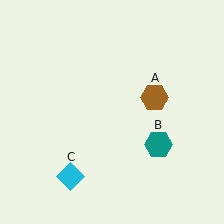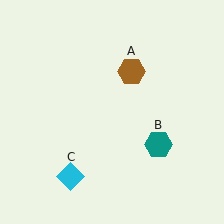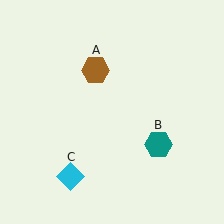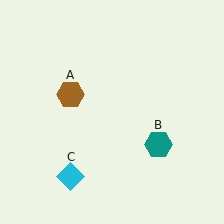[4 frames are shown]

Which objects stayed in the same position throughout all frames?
Teal hexagon (object B) and cyan diamond (object C) remained stationary.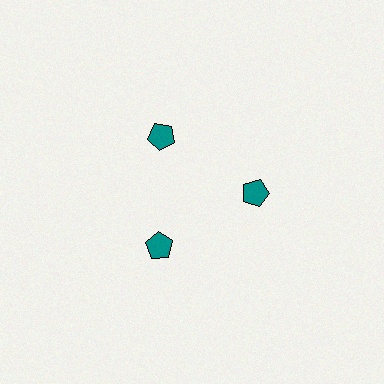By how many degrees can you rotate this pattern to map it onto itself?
The pattern maps onto itself every 120 degrees of rotation.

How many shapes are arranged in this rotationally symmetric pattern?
There are 3 shapes, arranged in 3 groups of 1.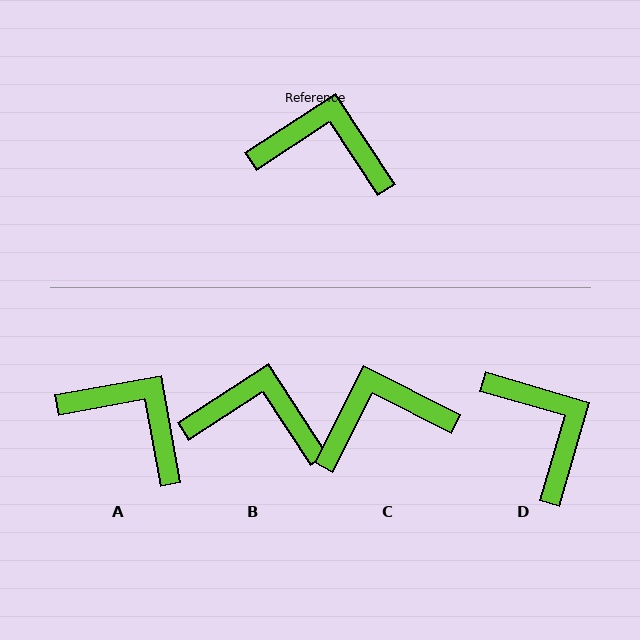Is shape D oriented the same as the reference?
No, it is off by about 49 degrees.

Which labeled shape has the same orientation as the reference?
B.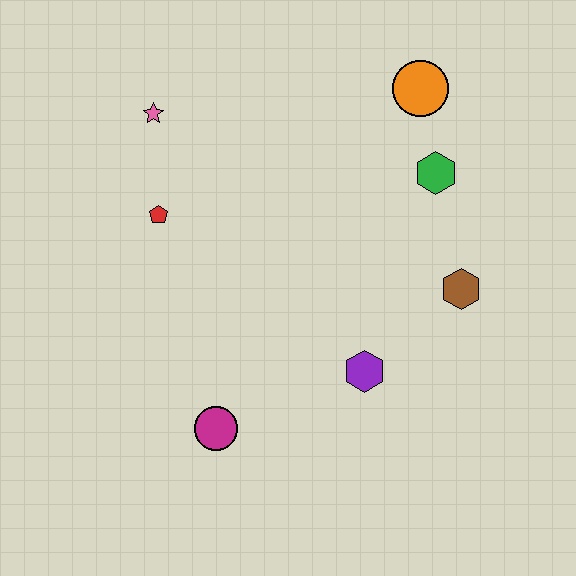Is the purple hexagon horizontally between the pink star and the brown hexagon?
Yes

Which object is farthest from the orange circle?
The magenta circle is farthest from the orange circle.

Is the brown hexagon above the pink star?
No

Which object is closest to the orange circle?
The green hexagon is closest to the orange circle.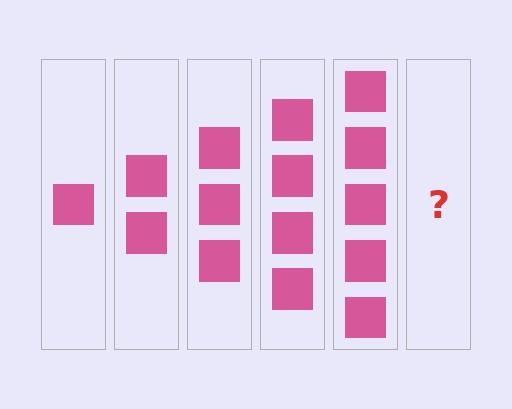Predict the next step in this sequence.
The next step is 6 squares.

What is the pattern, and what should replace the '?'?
The pattern is that each step adds one more square. The '?' should be 6 squares.